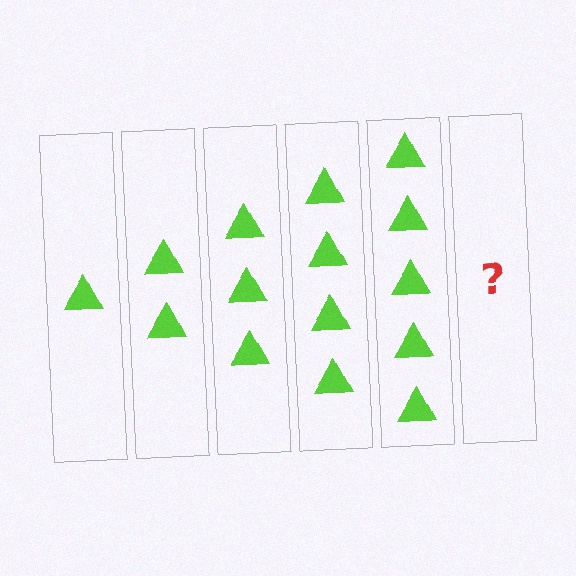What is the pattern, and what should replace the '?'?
The pattern is that each step adds one more triangle. The '?' should be 6 triangles.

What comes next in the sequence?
The next element should be 6 triangles.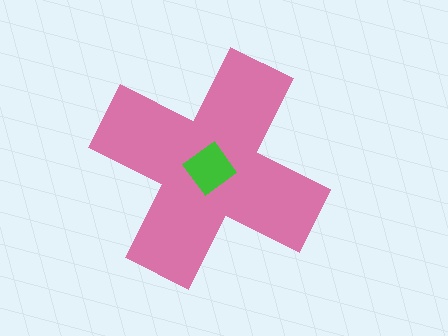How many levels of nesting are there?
2.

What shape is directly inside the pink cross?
The green diamond.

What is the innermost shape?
The green diamond.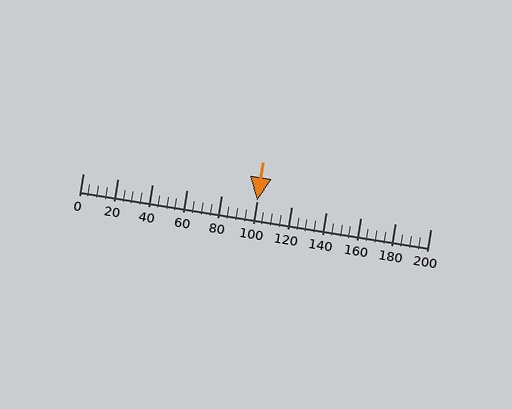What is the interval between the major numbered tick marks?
The major tick marks are spaced 20 units apart.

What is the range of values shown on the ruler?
The ruler shows values from 0 to 200.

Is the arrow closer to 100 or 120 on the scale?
The arrow is closer to 100.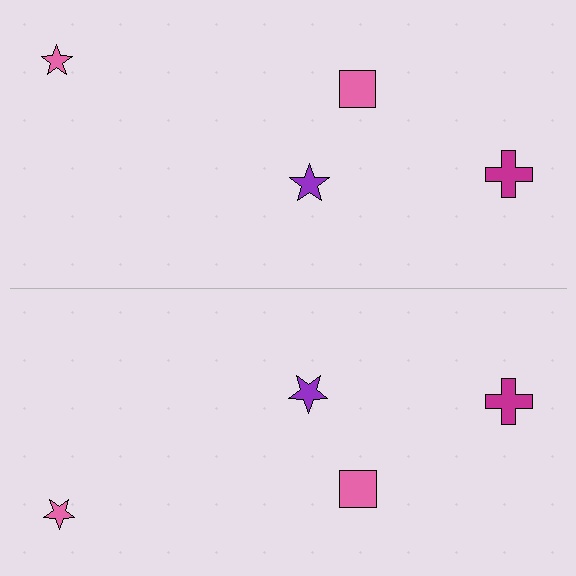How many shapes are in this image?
There are 8 shapes in this image.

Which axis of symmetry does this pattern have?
The pattern has a horizontal axis of symmetry running through the center of the image.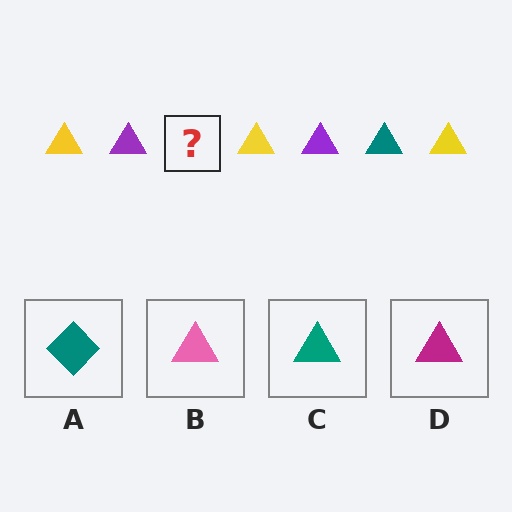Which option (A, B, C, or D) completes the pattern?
C.